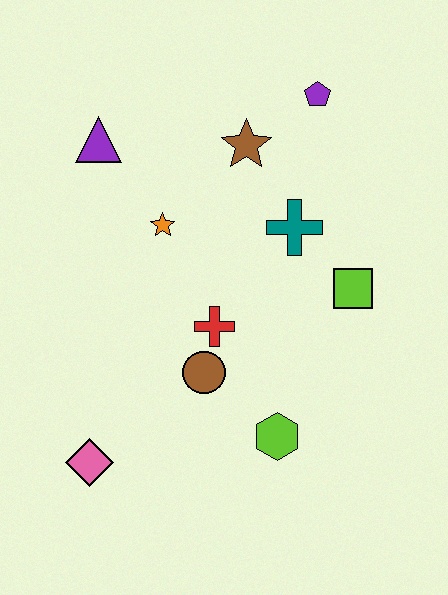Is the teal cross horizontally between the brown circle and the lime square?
Yes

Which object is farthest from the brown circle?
The purple pentagon is farthest from the brown circle.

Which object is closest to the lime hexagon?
The brown circle is closest to the lime hexagon.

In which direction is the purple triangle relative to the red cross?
The purple triangle is above the red cross.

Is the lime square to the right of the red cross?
Yes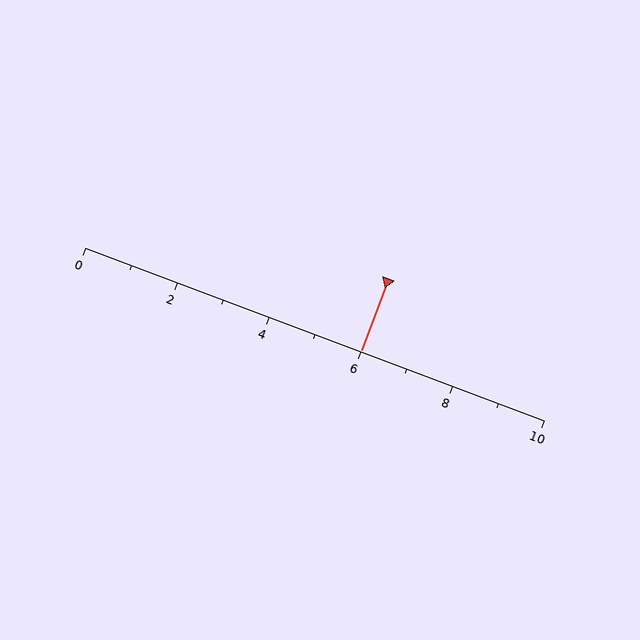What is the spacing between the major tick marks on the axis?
The major ticks are spaced 2 apart.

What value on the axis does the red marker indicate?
The marker indicates approximately 6.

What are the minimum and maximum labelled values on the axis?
The axis runs from 0 to 10.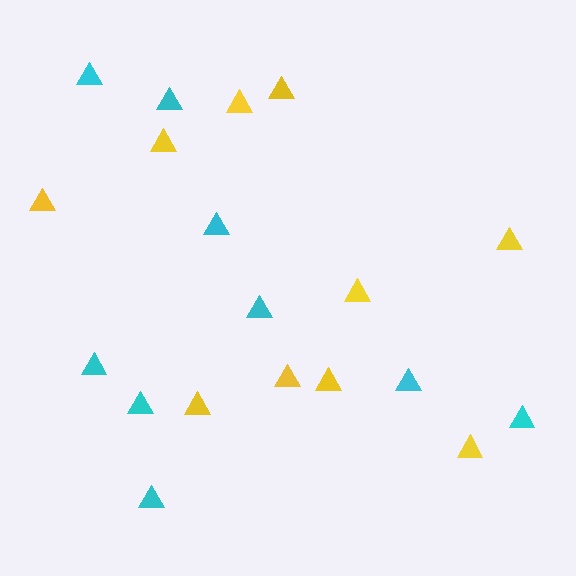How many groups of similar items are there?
There are 2 groups: one group of cyan triangles (9) and one group of yellow triangles (10).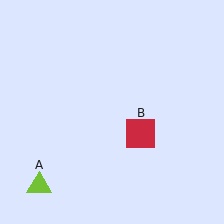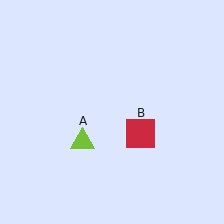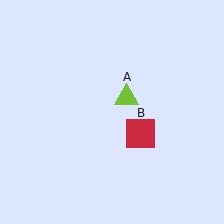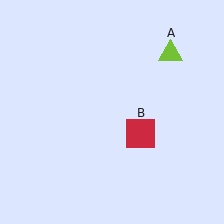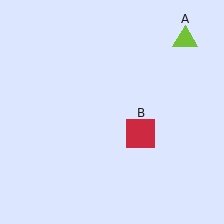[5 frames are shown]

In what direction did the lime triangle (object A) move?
The lime triangle (object A) moved up and to the right.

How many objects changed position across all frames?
1 object changed position: lime triangle (object A).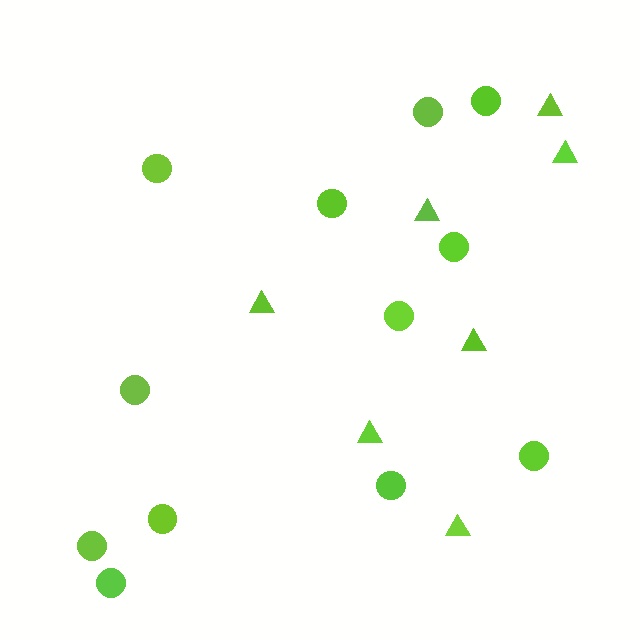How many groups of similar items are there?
There are 2 groups: one group of triangles (7) and one group of circles (12).